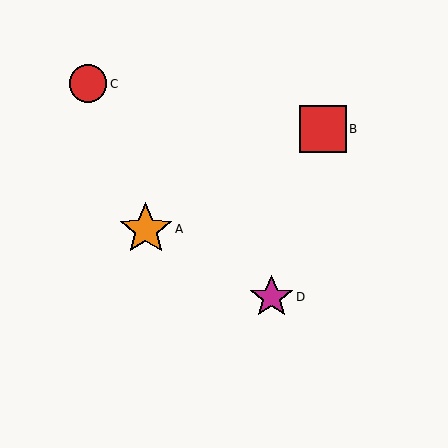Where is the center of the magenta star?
The center of the magenta star is at (271, 297).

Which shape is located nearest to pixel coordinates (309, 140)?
The red square (labeled B) at (323, 129) is nearest to that location.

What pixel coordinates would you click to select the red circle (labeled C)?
Click at (88, 84) to select the red circle C.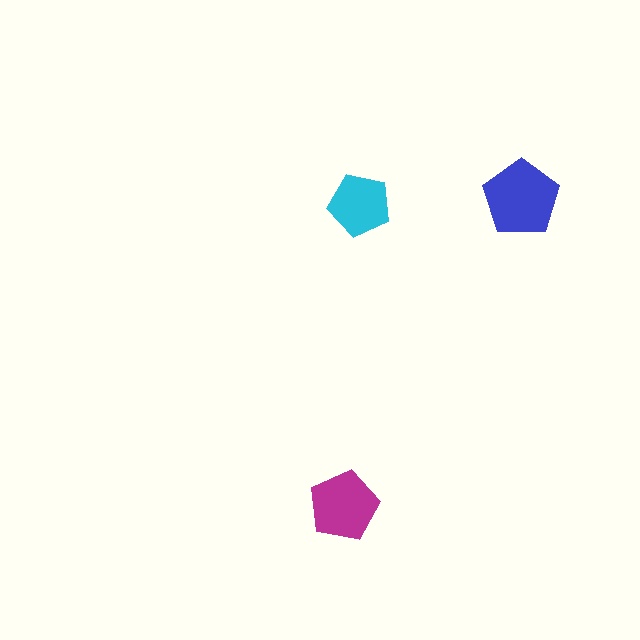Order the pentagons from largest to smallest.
the blue one, the magenta one, the cyan one.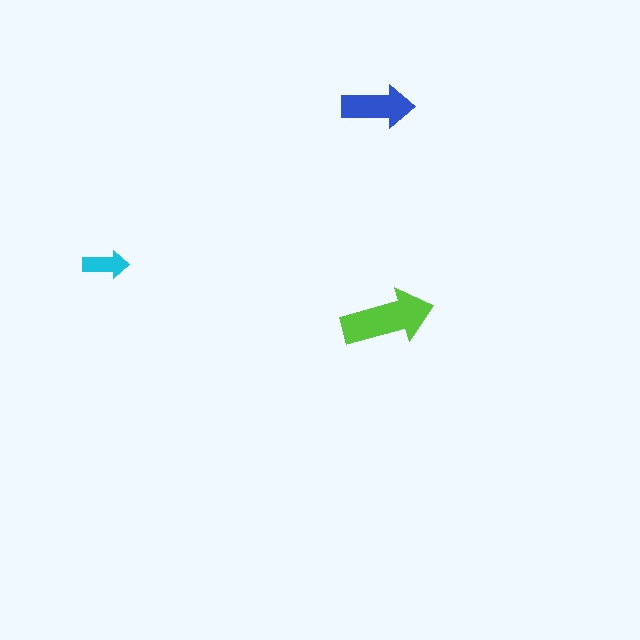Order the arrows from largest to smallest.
the lime one, the blue one, the cyan one.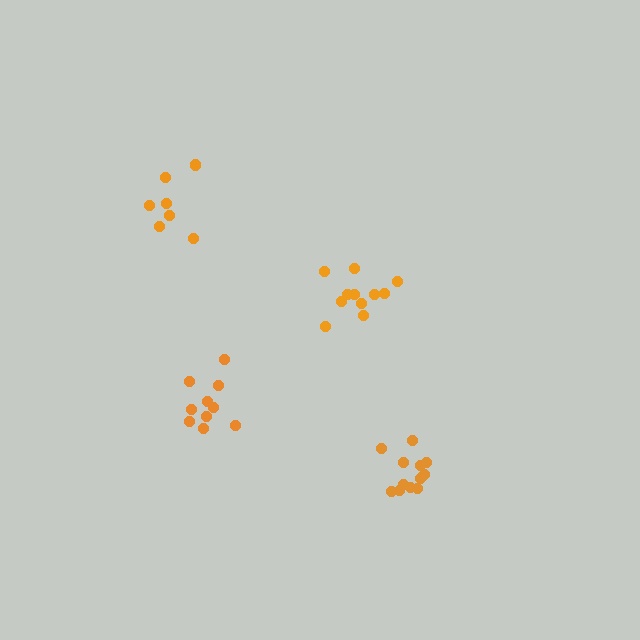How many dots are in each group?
Group 1: 12 dots, Group 2: 11 dots, Group 3: 10 dots, Group 4: 8 dots (41 total).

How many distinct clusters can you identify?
There are 4 distinct clusters.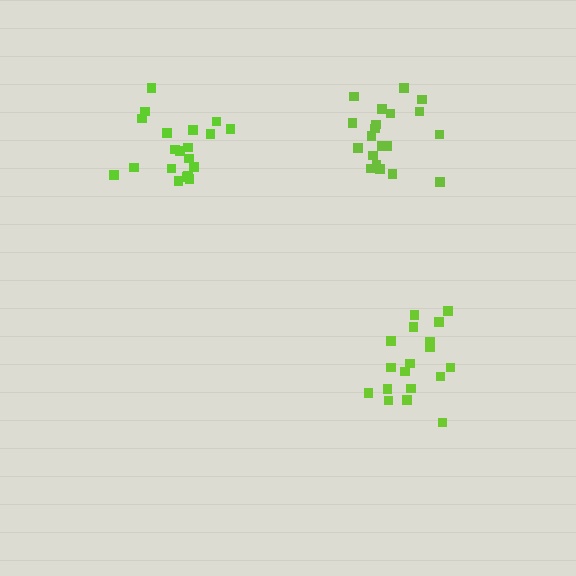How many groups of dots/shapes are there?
There are 3 groups.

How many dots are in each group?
Group 1: 20 dots, Group 2: 18 dots, Group 3: 20 dots (58 total).